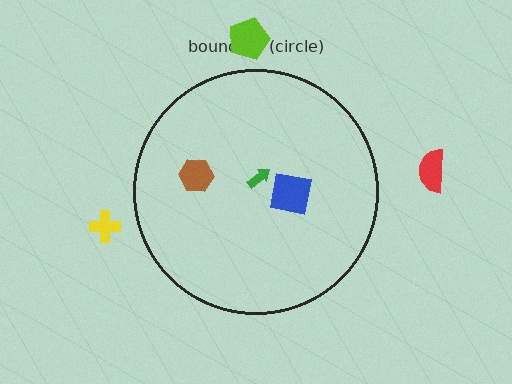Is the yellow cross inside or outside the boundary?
Outside.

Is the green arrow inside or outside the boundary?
Inside.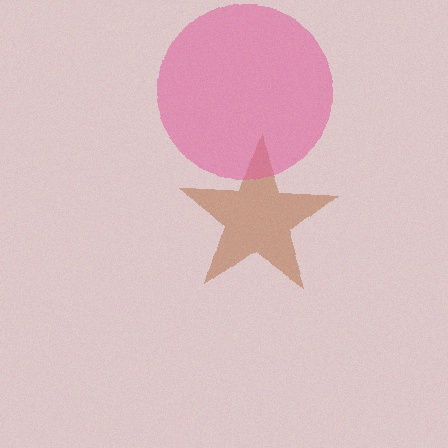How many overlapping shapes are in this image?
There are 2 overlapping shapes in the image.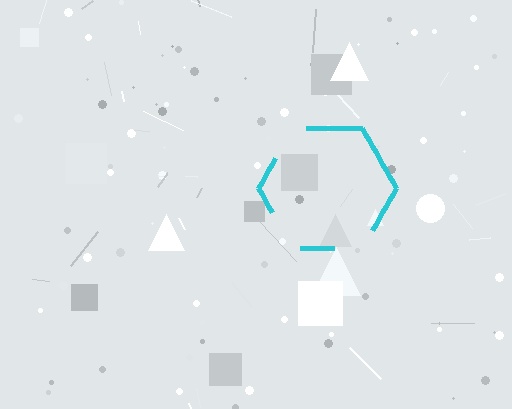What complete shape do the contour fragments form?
The contour fragments form a hexagon.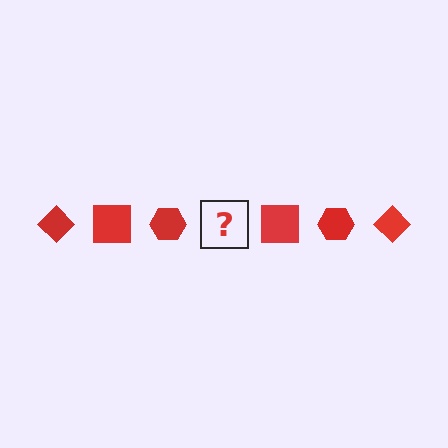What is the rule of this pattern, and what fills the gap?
The rule is that the pattern cycles through diamond, square, hexagon shapes in red. The gap should be filled with a red diamond.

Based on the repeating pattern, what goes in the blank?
The blank should be a red diamond.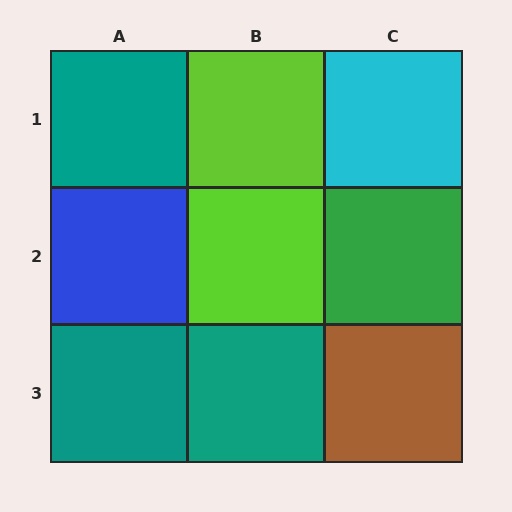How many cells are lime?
2 cells are lime.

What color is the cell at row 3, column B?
Teal.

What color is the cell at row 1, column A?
Teal.